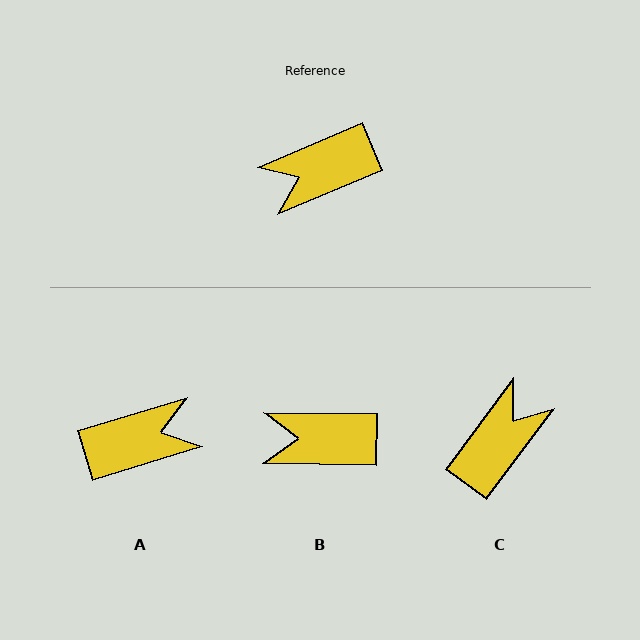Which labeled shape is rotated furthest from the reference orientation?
A, about 174 degrees away.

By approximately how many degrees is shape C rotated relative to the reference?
Approximately 149 degrees clockwise.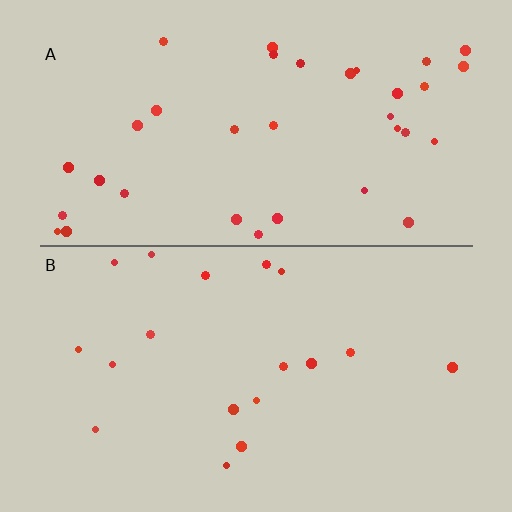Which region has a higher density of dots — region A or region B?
A (the top).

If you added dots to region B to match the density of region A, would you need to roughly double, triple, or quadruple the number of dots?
Approximately double.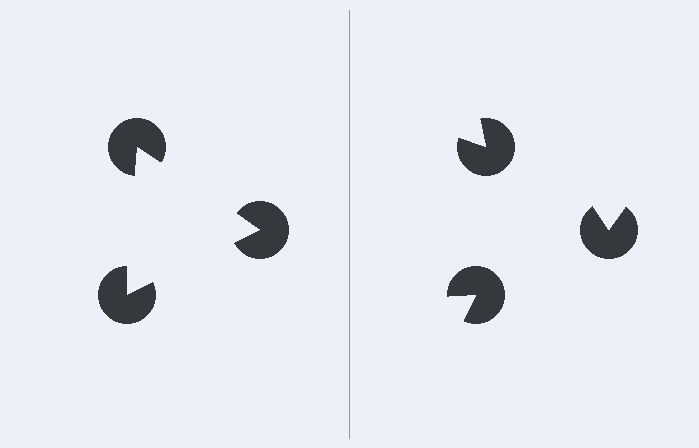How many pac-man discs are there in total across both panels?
6 — 3 on each side.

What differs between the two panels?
The pac-man discs are positioned identically on both sides; only the wedge orientations differ. On the left they align to a triangle; on the right they are misaligned.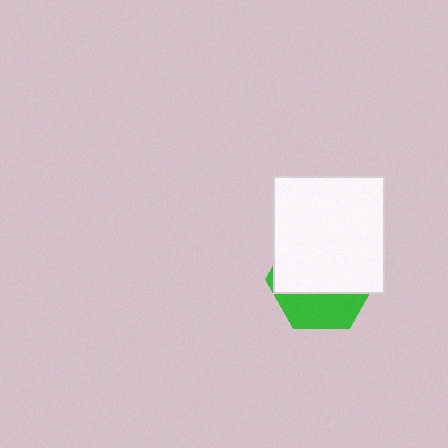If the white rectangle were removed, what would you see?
You would see the complete green hexagon.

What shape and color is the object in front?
The object in front is a white rectangle.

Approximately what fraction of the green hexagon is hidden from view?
Roughly 66% of the green hexagon is hidden behind the white rectangle.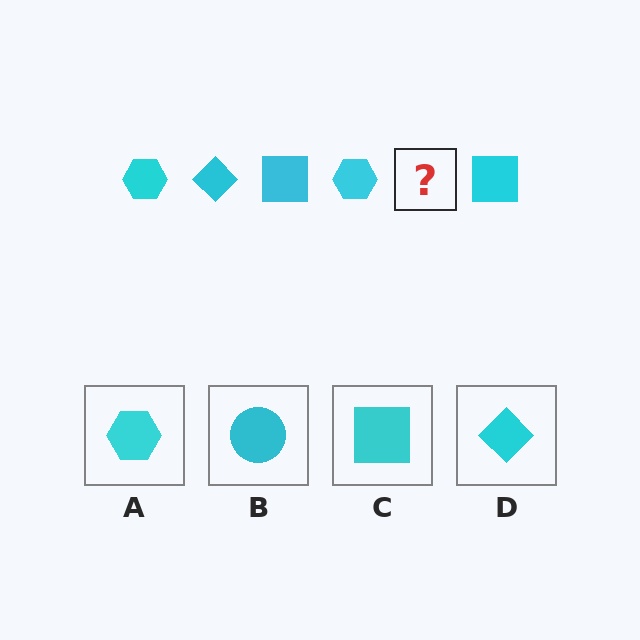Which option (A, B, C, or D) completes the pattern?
D.